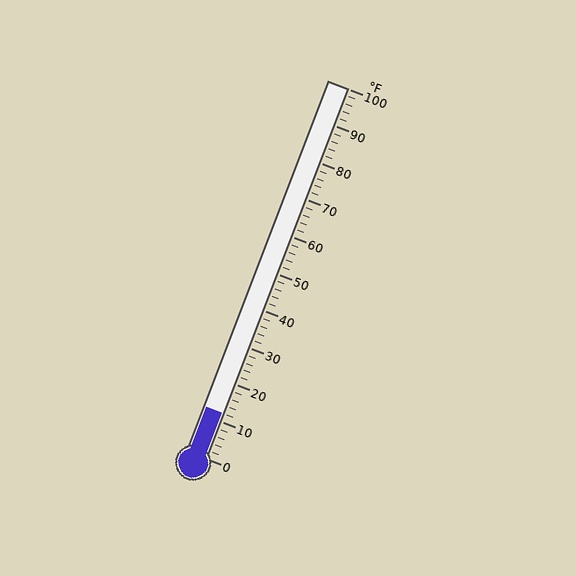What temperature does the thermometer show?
The thermometer shows approximately 12°F.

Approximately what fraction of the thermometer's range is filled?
The thermometer is filled to approximately 10% of its range.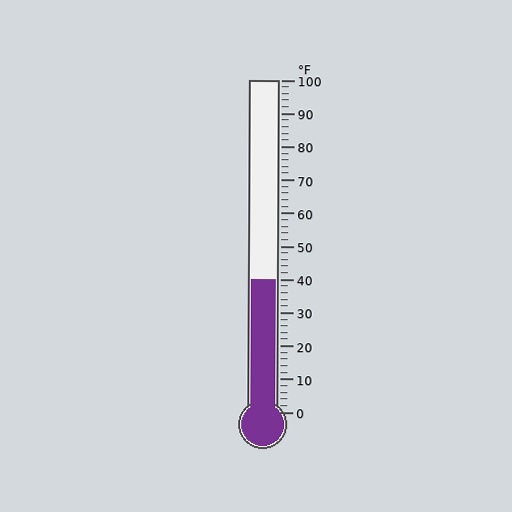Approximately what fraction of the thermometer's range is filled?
The thermometer is filled to approximately 40% of its range.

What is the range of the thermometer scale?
The thermometer scale ranges from 0°F to 100°F.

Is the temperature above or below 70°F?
The temperature is below 70°F.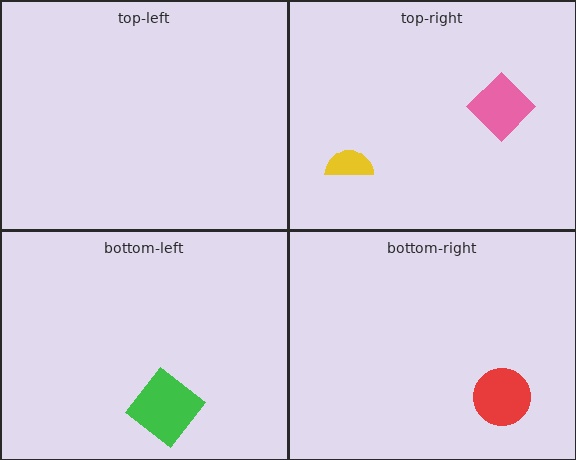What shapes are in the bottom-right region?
The red circle.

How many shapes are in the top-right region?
2.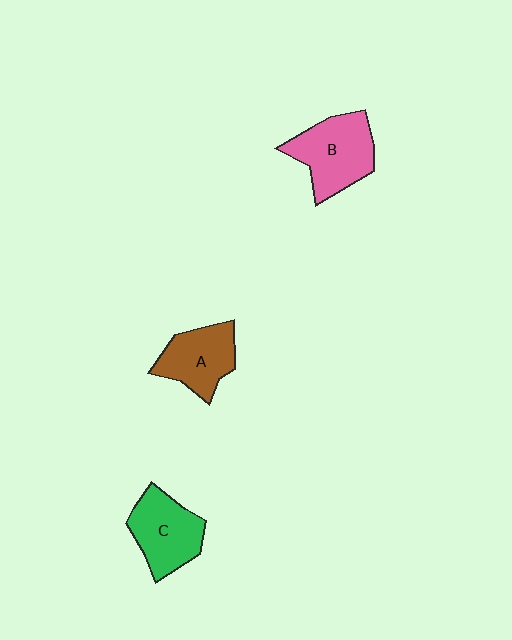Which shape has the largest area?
Shape B (pink).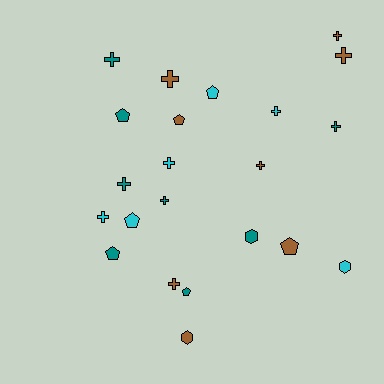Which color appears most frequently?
Brown, with 8 objects.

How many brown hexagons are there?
There is 1 brown hexagon.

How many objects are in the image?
There are 22 objects.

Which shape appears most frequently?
Cross, with 12 objects.